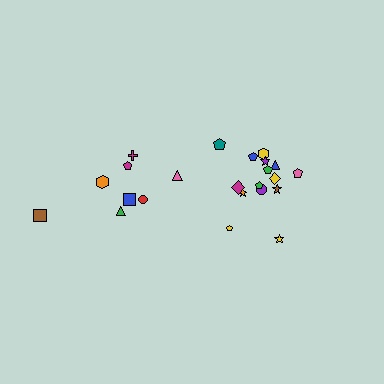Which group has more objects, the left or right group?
The right group.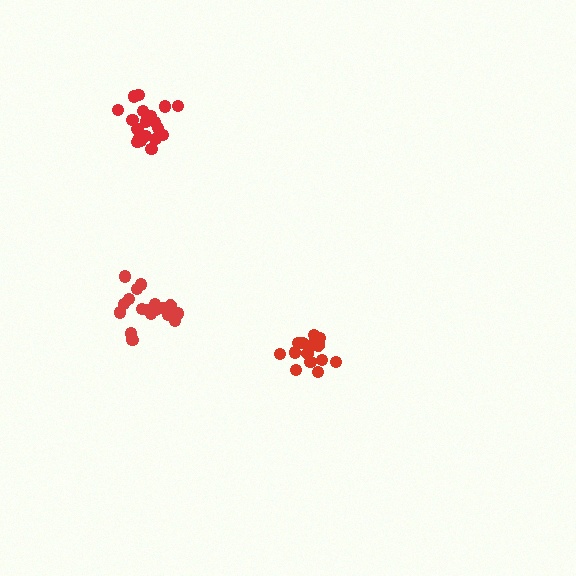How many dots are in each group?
Group 1: 19 dots, Group 2: 15 dots, Group 3: 21 dots (55 total).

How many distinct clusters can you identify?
There are 3 distinct clusters.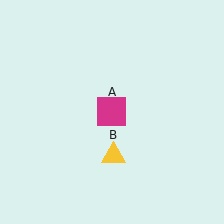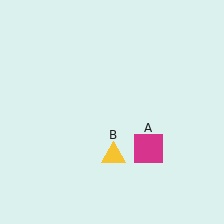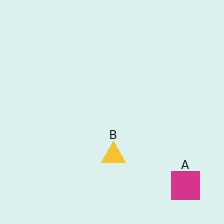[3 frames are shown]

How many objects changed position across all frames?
1 object changed position: magenta square (object A).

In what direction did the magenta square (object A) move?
The magenta square (object A) moved down and to the right.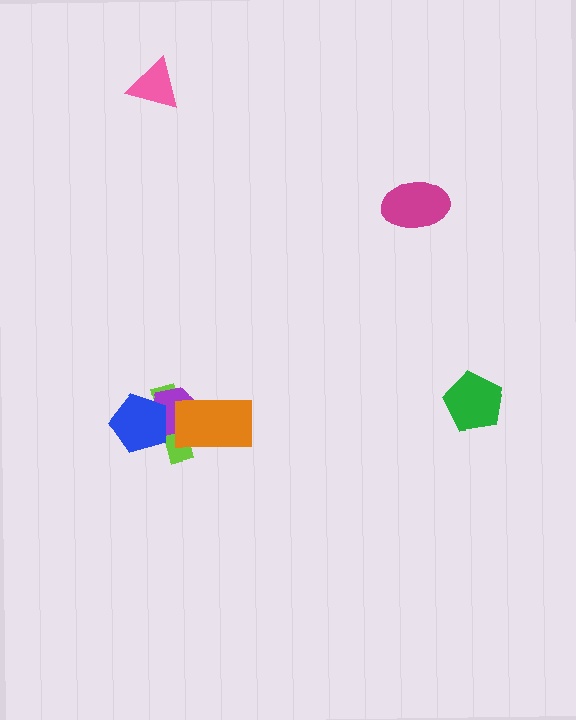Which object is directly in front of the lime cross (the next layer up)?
The purple hexagon is directly in front of the lime cross.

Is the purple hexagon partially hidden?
Yes, it is partially covered by another shape.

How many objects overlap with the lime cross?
3 objects overlap with the lime cross.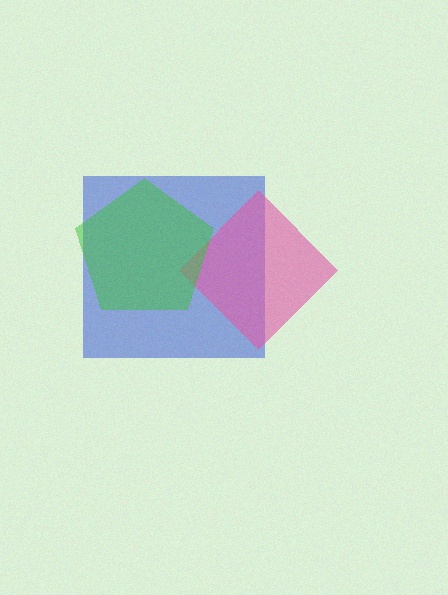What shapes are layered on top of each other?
The layered shapes are: a blue square, a pink diamond, a green pentagon.